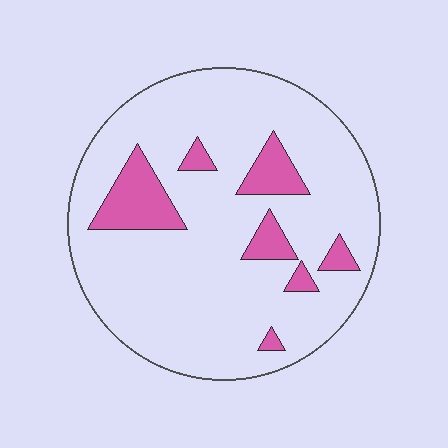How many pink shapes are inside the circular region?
7.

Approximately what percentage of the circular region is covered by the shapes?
Approximately 15%.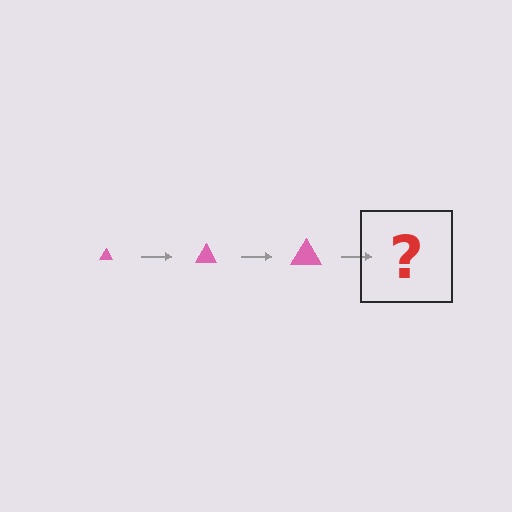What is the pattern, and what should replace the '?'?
The pattern is that the triangle gets progressively larger each step. The '?' should be a pink triangle, larger than the previous one.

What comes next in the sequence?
The next element should be a pink triangle, larger than the previous one.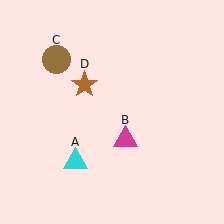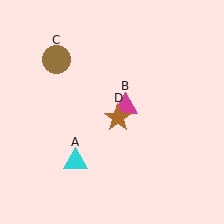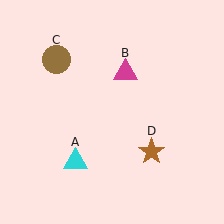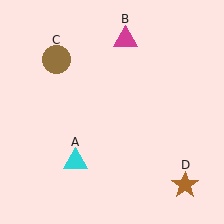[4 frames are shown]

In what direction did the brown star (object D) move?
The brown star (object D) moved down and to the right.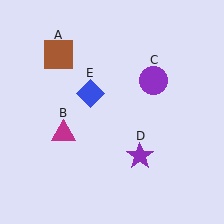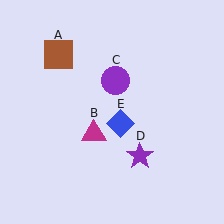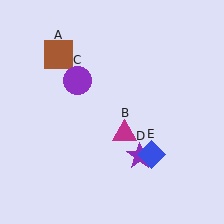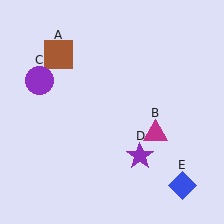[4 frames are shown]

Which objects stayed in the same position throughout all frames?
Brown square (object A) and purple star (object D) remained stationary.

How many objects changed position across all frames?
3 objects changed position: magenta triangle (object B), purple circle (object C), blue diamond (object E).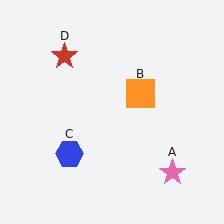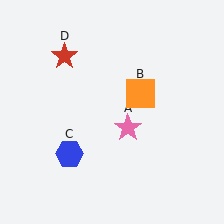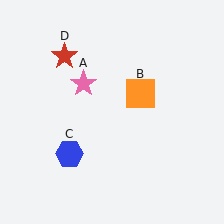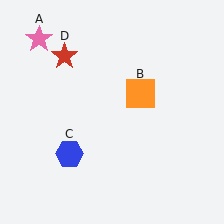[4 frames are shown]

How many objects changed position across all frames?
1 object changed position: pink star (object A).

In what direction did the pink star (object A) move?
The pink star (object A) moved up and to the left.